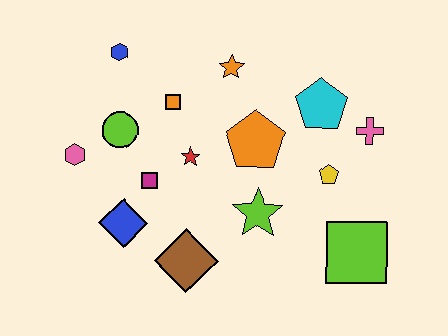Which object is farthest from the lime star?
The blue hexagon is farthest from the lime star.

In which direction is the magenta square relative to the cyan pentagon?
The magenta square is to the left of the cyan pentagon.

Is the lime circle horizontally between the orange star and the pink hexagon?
Yes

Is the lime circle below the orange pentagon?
No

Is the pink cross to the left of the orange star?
No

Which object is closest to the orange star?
The orange square is closest to the orange star.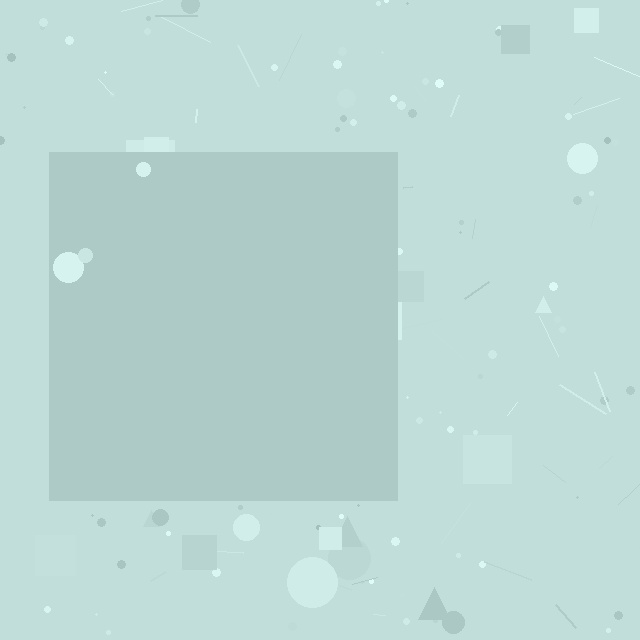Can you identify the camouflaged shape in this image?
The camouflaged shape is a square.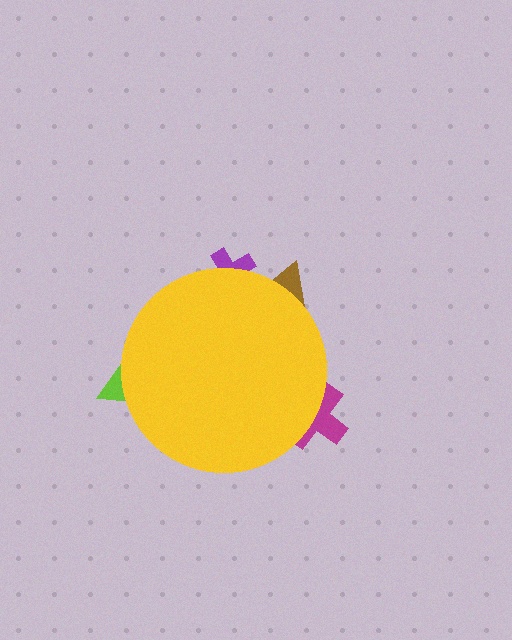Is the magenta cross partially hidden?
Yes, the magenta cross is partially hidden behind the yellow circle.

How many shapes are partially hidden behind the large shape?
4 shapes are partially hidden.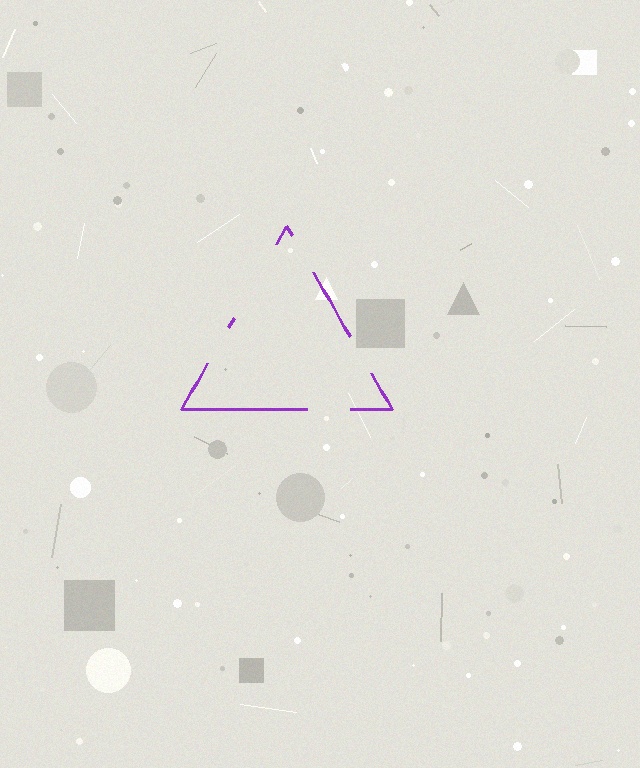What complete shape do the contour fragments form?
The contour fragments form a triangle.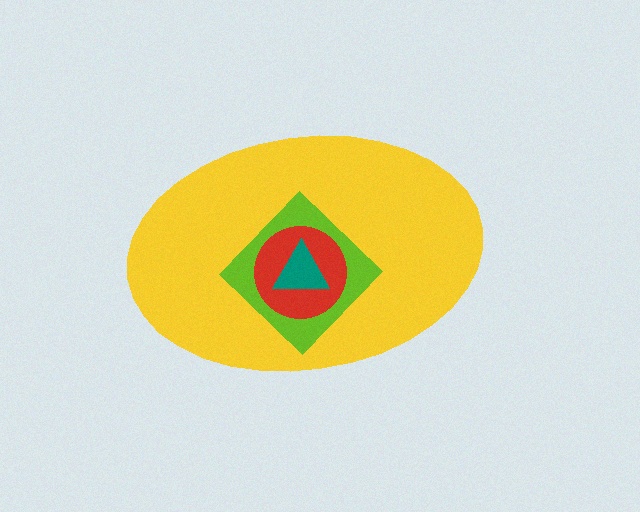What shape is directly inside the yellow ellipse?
The lime diamond.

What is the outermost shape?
The yellow ellipse.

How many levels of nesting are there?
4.